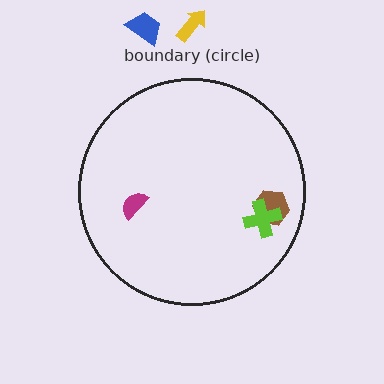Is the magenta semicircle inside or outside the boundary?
Inside.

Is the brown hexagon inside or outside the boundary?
Inside.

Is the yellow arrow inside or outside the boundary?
Outside.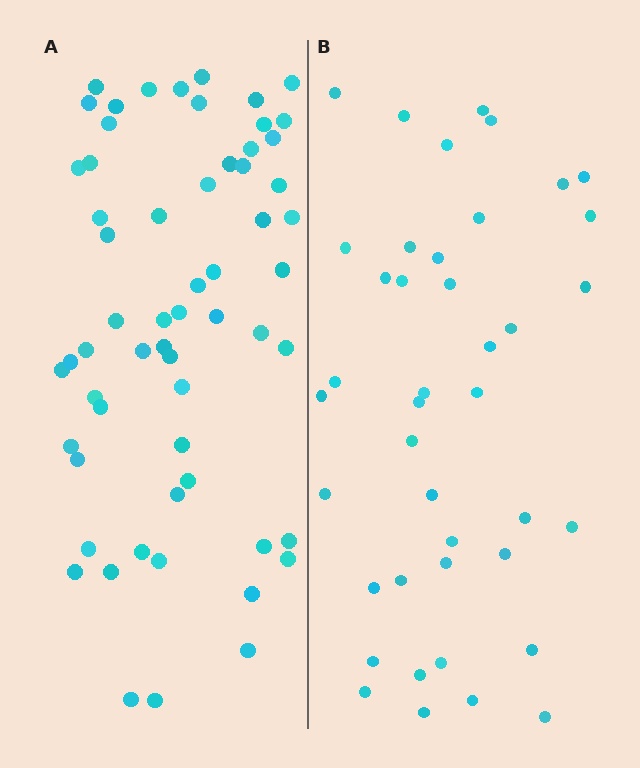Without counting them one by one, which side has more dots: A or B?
Region A (the left region) has more dots.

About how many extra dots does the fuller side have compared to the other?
Region A has approximately 20 more dots than region B.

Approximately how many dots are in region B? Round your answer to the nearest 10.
About 40 dots. (The exact count is 41, which rounds to 40.)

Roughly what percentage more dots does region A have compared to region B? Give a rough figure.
About 45% more.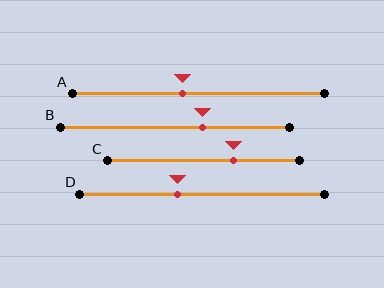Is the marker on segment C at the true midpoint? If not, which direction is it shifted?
No, the marker on segment C is shifted to the right by about 16% of the segment length.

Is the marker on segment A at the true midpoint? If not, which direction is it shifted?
No, the marker on segment A is shifted to the left by about 6% of the segment length.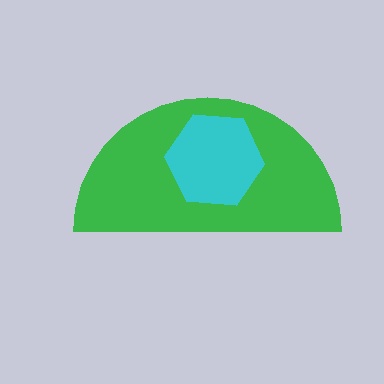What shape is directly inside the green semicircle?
The cyan hexagon.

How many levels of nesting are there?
2.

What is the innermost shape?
The cyan hexagon.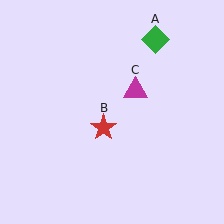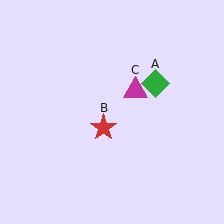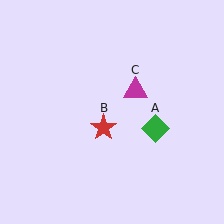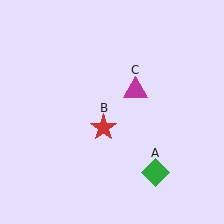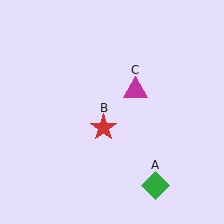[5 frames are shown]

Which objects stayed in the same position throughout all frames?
Red star (object B) and magenta triangle (object C) remained stationary.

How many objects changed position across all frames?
1 object changed position: green diamond (object A).